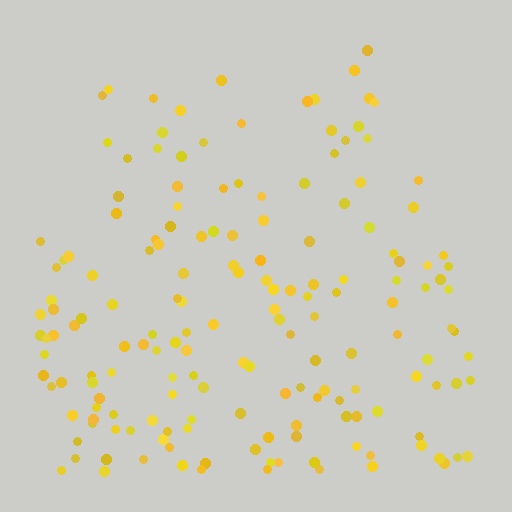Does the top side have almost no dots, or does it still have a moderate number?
Still a moderate number, just noticeably fewer than the bottom.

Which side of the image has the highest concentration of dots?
The bottom.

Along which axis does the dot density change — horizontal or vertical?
Vertical.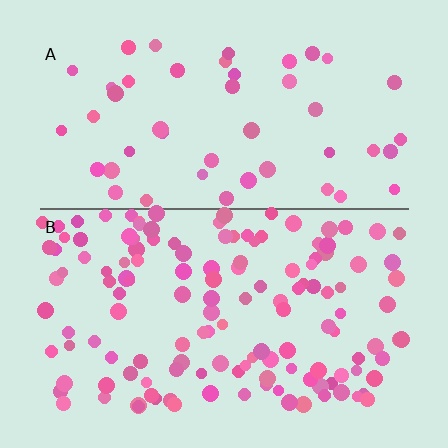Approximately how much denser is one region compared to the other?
Approximately 2.8× — region B over region A.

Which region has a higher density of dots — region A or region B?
B (the bottom).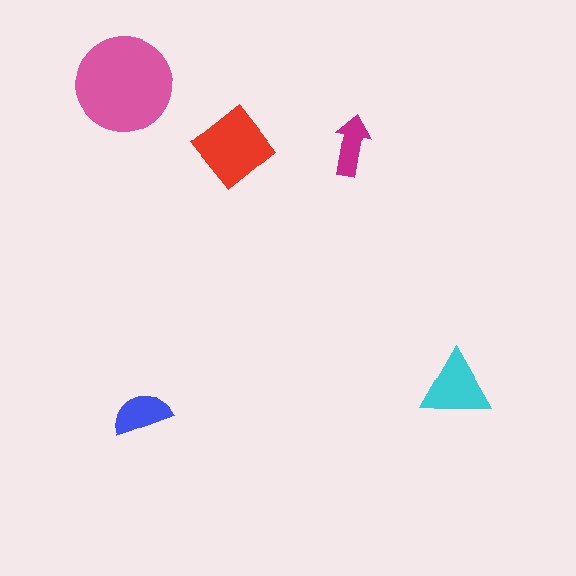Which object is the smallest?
The magenta arrow.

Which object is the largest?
The pink circle.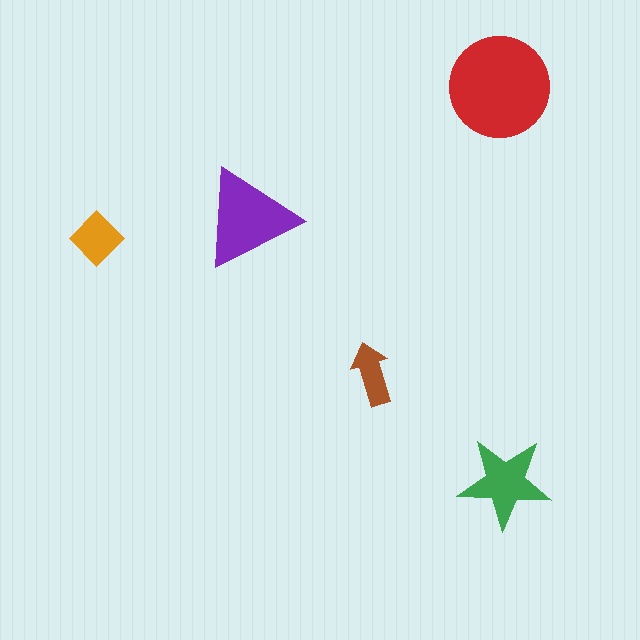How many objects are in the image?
There are 5 objects in the image.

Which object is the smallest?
The brown arrow.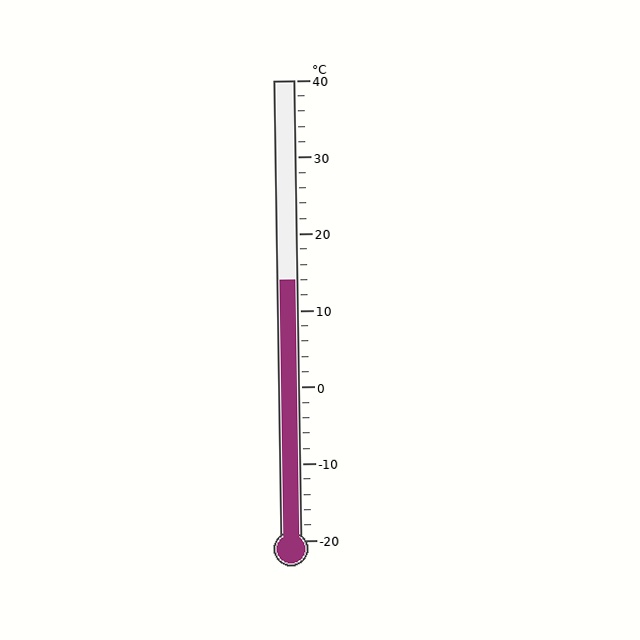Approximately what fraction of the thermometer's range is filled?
The thermometer is filled to approximately 55% of its range.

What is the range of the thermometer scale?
The thermometer scale ranges from -20°C to 40°C.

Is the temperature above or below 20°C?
The temperature is below 20°C.